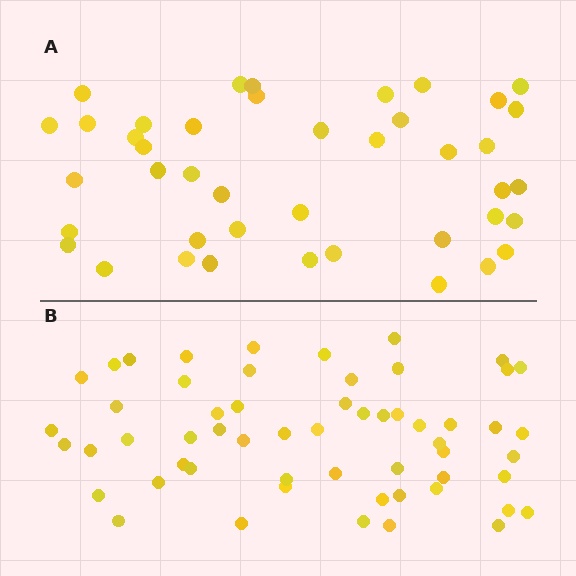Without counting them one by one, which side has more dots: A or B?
Region B (the bottom region) has more dots.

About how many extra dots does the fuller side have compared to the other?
Region B has approximately 15 more dots than region A.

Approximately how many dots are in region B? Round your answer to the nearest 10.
About 60 dots. (The exact count is 57, which rounds to 60.)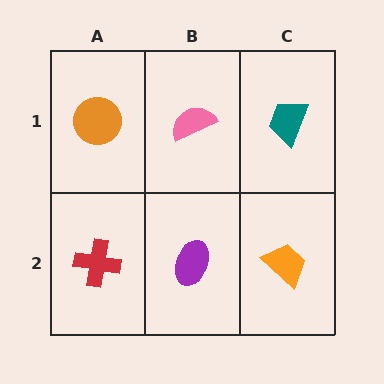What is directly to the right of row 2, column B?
An orange trapezoid.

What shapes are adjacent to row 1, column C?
An orange trapezoid (row 2, column C), a pink semicircle (row 1, column B).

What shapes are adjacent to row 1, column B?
A purple ellipse (row 2, column B), an orange circle (row 1, column A), a teal trapezoid (row 1, column C).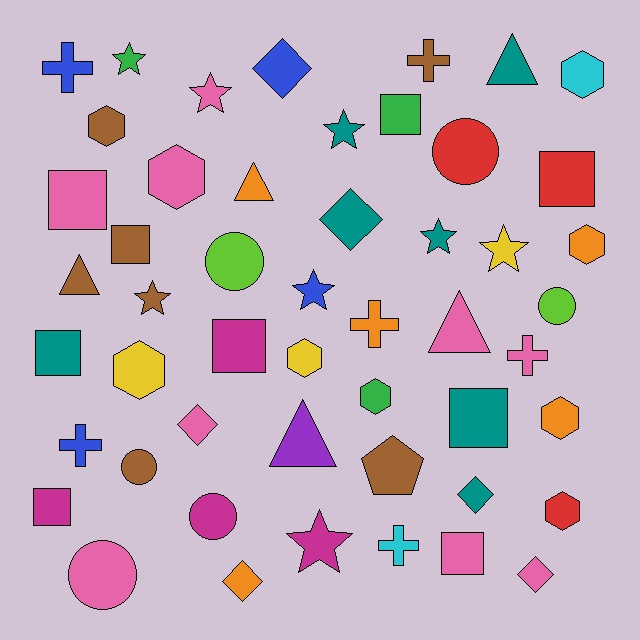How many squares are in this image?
There are 9 squares.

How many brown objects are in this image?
There are 7 brown objects.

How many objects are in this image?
There are 50 objects.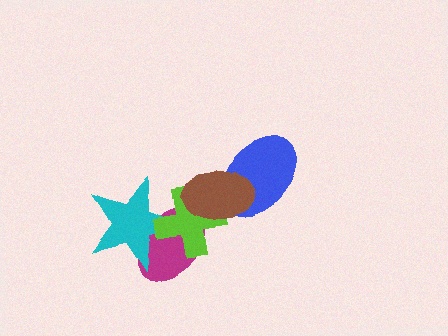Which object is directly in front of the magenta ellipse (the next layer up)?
The cyan star is directly in front of the magenta ellipse.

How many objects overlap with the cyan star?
2 objects overlap with the cyan star.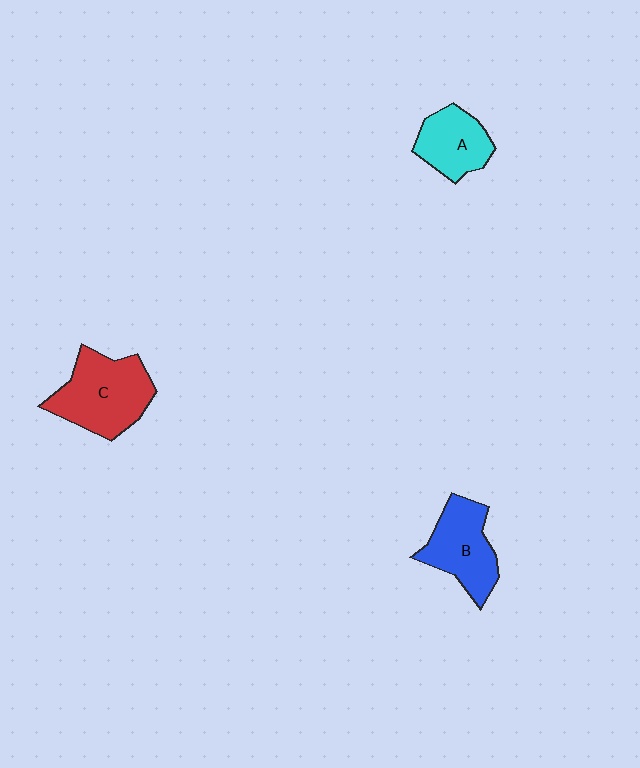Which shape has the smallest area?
Shape A (cyan).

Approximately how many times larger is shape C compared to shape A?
Approximately 1.5 times.